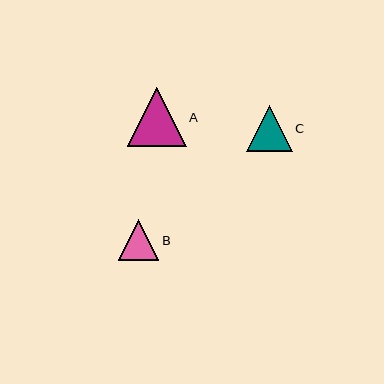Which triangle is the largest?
Triangle A is the largest with a size of approximately 59 pixels.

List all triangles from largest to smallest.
From largest to smallest: A, C, B.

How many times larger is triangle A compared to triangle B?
Triangle A is approximately 1.4 times the size of triangle B.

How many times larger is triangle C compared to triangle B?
Triangle C is approximately 1.1 times the size of triangle B.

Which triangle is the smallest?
Triangle B is the smallest with a size of approximately 41 pixels.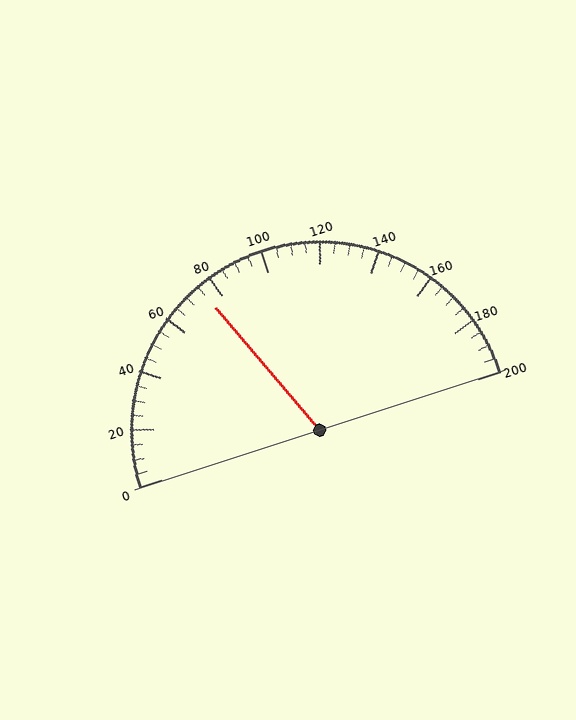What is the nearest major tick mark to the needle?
The nearest major tick mark is 80.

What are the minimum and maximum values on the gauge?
The gauge ranges from 0 to 200.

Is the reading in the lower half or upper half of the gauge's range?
The reading is in the lower half of the range (0 to 200).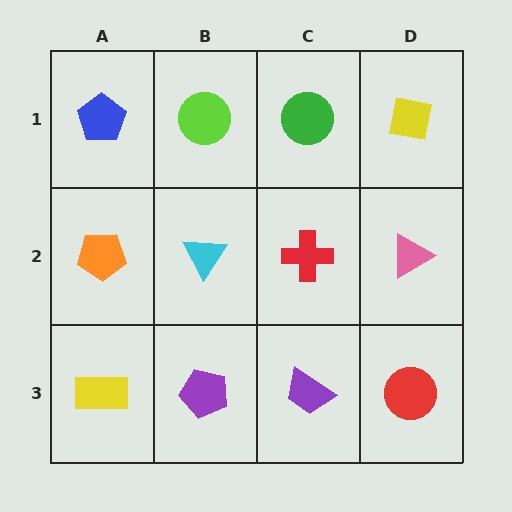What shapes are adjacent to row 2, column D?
A yellow square (row 1, column D), a red circle (row 3, column D), a red cross (row 2, column C).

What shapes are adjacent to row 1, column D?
A pink triangle (row 2, column D), a green circle (row 1, column C).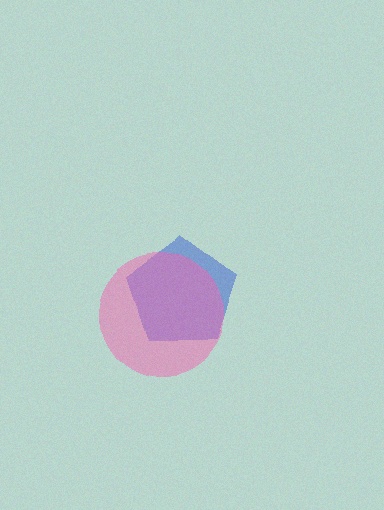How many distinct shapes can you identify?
There are 2 distinct shapes: a blue pentagon, a pink circle.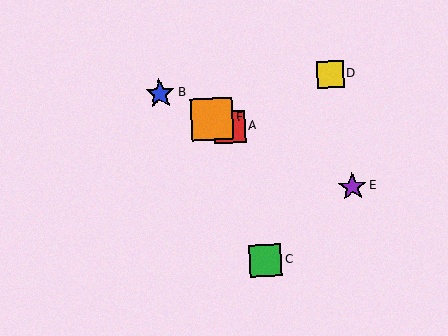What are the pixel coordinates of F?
Object F is at (212, 119).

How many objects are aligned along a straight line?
4 objects (A, B, E, F) are aligned along a straight line.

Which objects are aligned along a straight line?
Objects A, B, E, F are aligned along a straight line.